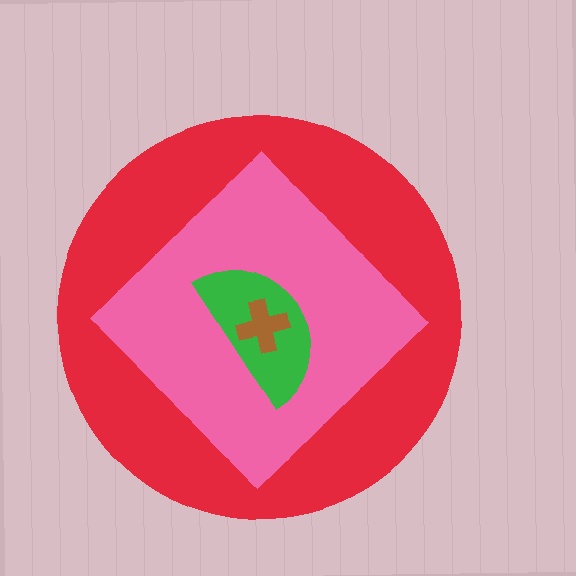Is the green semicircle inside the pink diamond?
Yes.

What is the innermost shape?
The brown cross.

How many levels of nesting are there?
4.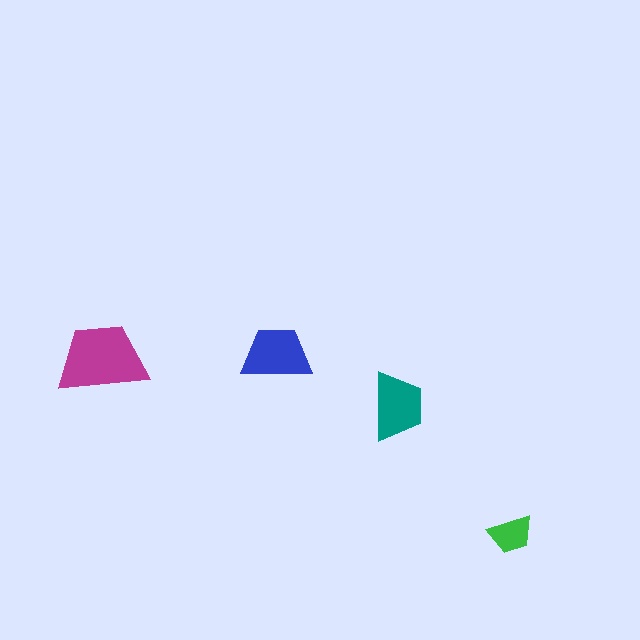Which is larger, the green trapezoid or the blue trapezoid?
The blue one.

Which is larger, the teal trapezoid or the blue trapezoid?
The blue one.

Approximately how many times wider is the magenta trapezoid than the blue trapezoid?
About 1.5 times wider.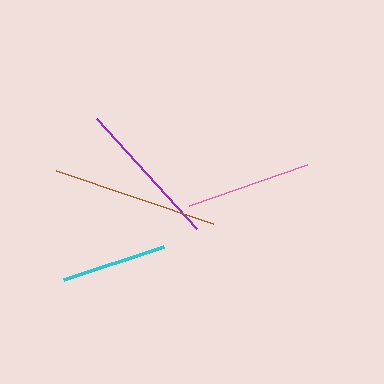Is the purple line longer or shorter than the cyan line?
The purple line is longer than the cyan line.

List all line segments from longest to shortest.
From longest to shortest: brown, purple, pink, cyan.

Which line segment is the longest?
The brown line is the longest at approximately 165 pixels.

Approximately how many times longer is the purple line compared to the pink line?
The purple line is approximately 1.2 times the length of the pink line.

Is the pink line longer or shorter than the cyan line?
The pink line is longer than the cyan line.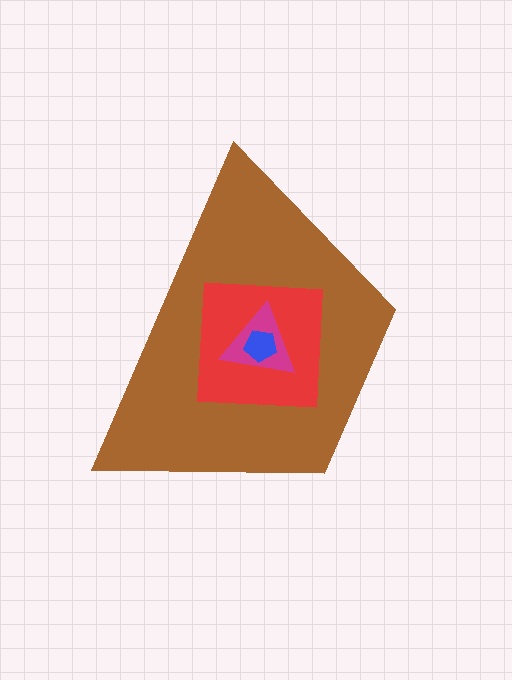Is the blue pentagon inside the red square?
Yes.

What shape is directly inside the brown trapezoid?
The red square.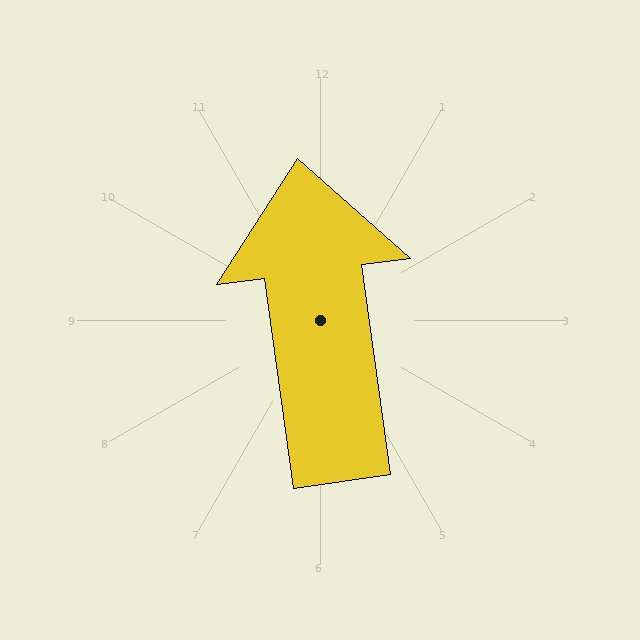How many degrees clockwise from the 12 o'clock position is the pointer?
Approximately 352 degrees.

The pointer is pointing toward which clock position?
Roughly 12 o'clock.